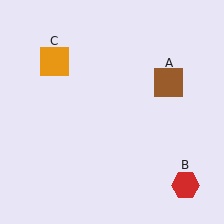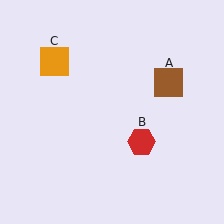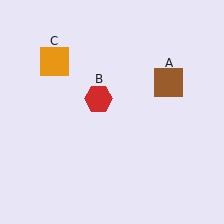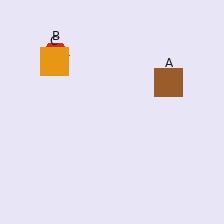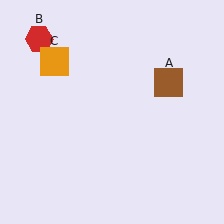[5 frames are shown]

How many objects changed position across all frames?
1 object changed position: red hexagon (object B).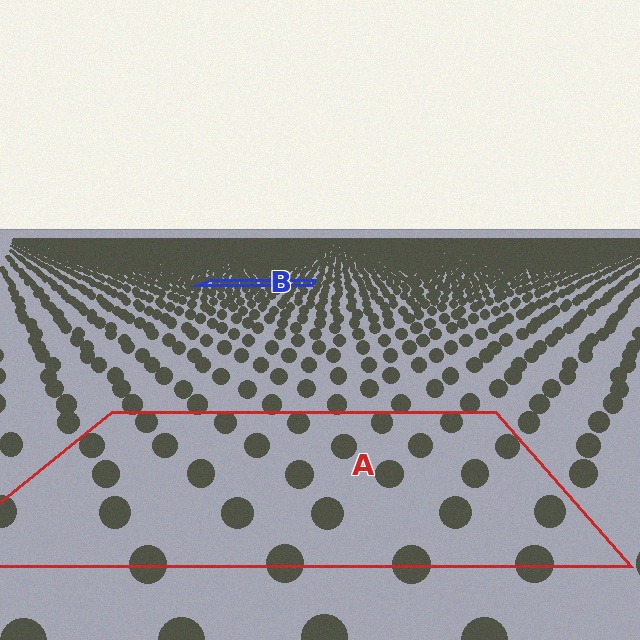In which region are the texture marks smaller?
The texture marks are smaller in region B, because it is farther away.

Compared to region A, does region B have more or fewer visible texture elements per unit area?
Region B has more texture elements per unit area — they are packed more densely because it is farther away.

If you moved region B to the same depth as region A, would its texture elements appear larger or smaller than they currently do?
They would appear larger. At a closer depth, the same texture elements are projected at a bigger on-screen size.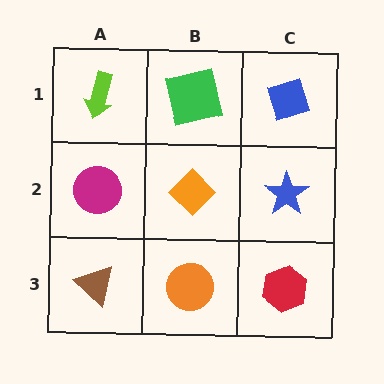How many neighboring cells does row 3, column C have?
2.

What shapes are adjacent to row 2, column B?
A green square (row 1, column B), an orange circle (row 3, column B), a magenta circle (row 2, column A), a blue star (row 2, column C).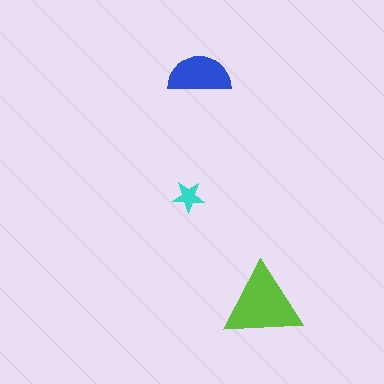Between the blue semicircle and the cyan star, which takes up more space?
The blue semicircle.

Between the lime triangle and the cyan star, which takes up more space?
The lime triangle.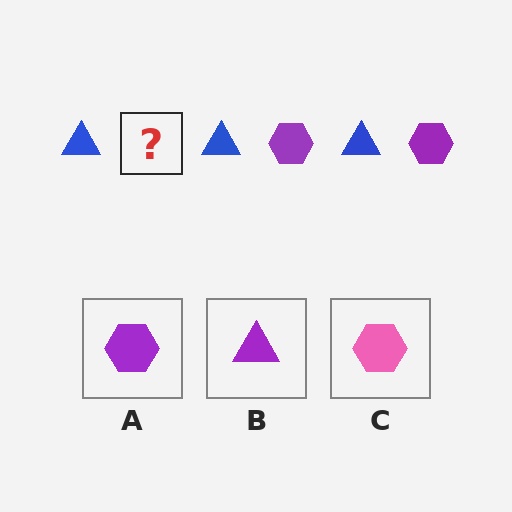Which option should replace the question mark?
Option A.